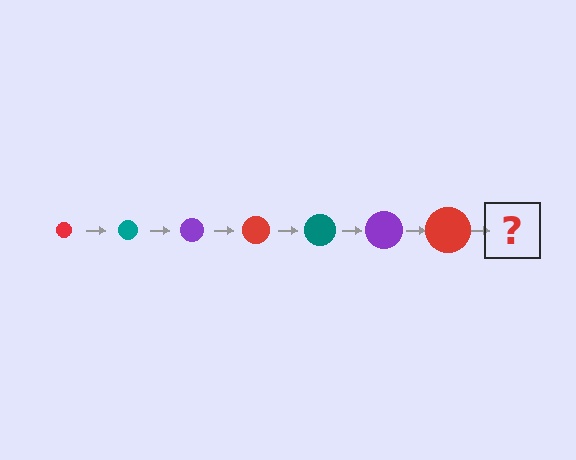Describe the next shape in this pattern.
It should be a teal circle, larger than the previous one.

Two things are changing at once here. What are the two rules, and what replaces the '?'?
The two rules are that the circle grows larger each step and the color cycles through red, teal, and purple. The '?' should be a teal circle, larger than the previous one.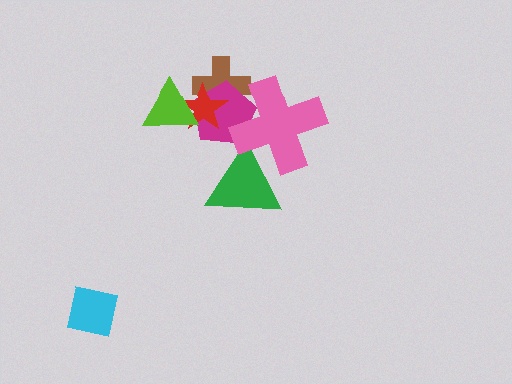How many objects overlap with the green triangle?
1 object overlaps with the green triangle.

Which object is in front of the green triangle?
The pink cross is in front of the green triangle.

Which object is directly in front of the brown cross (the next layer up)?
The magenta pentagon is directly in front of the brown cross.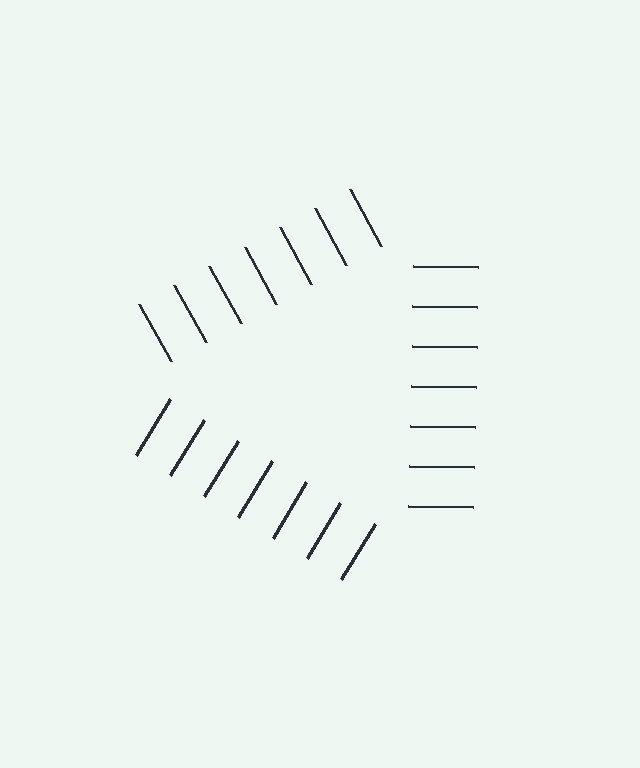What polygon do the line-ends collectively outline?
An illusory triangle — the line segments terminate on its edges but no continuous stroke is drawn.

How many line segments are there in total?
21 — 7 along each of the 3 edges.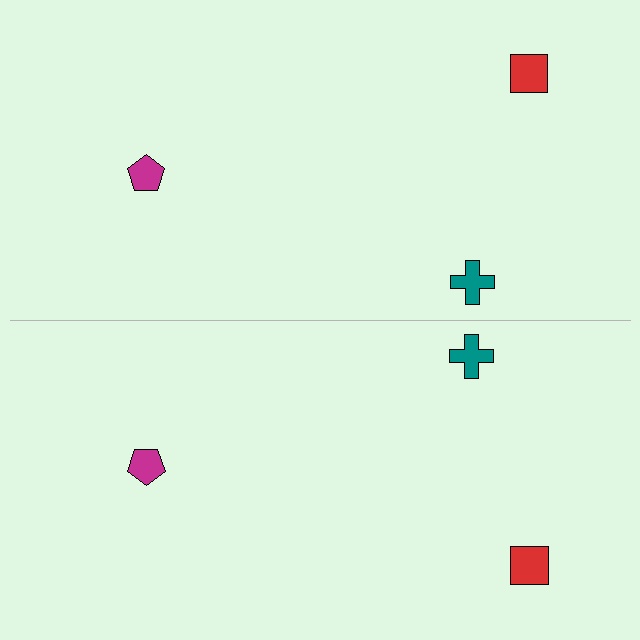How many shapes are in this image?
There are 6 shapes in this image.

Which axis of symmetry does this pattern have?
The pattern has a horizontal axis of symmetry running through the center of the image.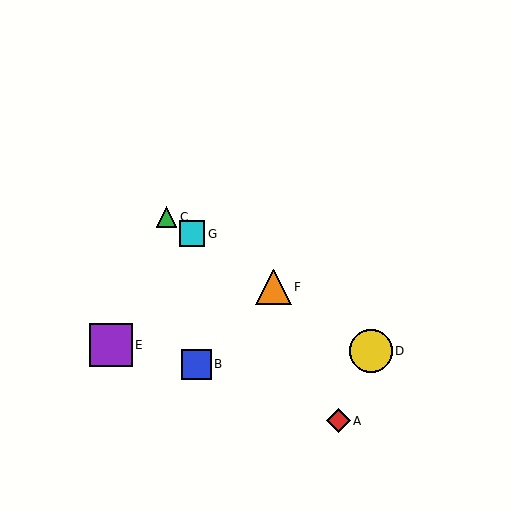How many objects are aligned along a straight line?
4 objects (C, D, F, G) are aligned along a straight line.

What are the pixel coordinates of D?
Object D is at (371, 351).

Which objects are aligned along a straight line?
Objects C, D, F, G are aligned along a straight line.